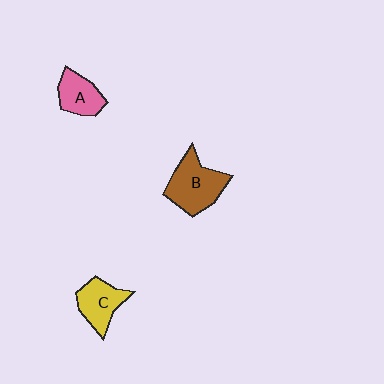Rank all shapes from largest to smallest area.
From largest to smallest: B (brown), C (yellow), A (pink).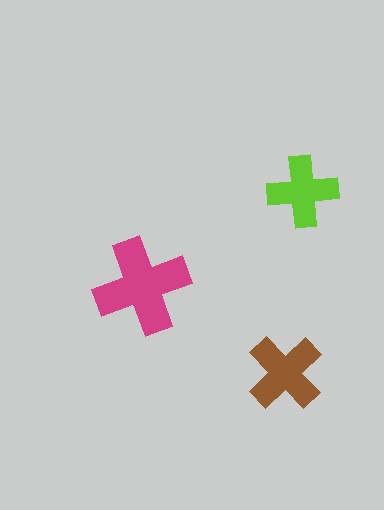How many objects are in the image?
There are 3 objects in the image.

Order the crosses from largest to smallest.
the magenta one, the brown one, the lime one.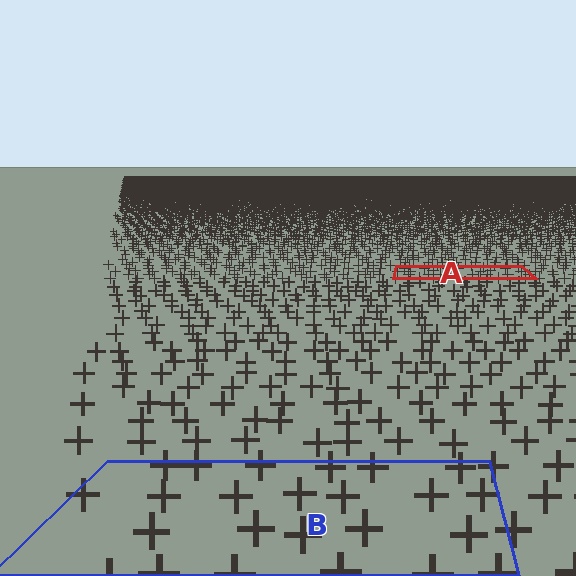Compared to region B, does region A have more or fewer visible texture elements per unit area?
Region A has more texture elements per unit area — they are packed more densely because it is farther away.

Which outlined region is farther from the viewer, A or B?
Region A is farther from the viewer — the texture elements inside it appear smaller and more densely packed.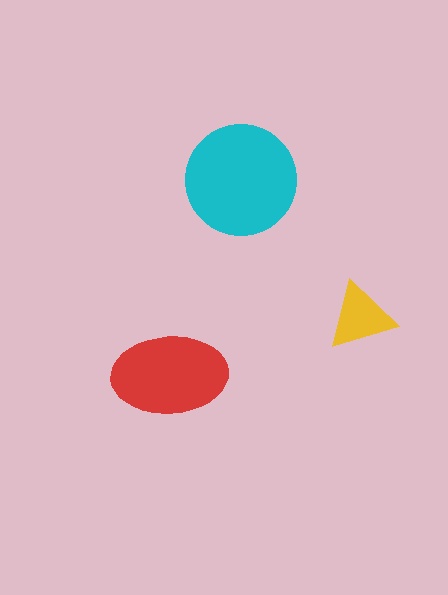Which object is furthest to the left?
The red ellipse is leftmost.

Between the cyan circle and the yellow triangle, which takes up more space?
The cyan circle.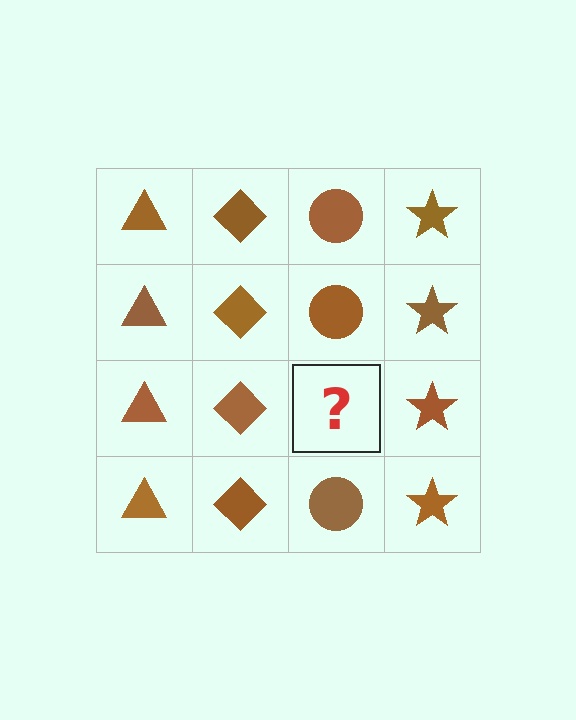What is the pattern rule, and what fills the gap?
The rule is that each column has a consistent shape. The gap should be filled with a brown circle.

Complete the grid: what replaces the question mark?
The question mark should be replaced with a brown circle.